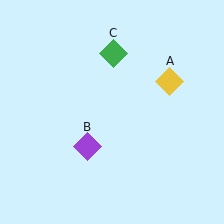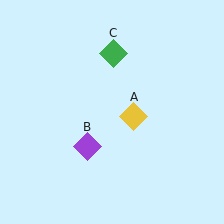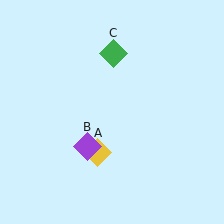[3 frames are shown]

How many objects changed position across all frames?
1 object changed position: yellow diamond (object A).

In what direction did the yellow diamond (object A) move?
The yellow diamond (object A) moved down and to the left.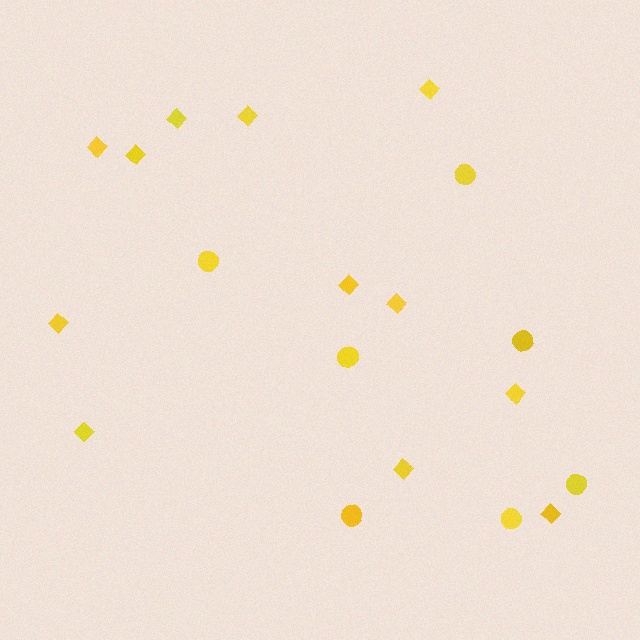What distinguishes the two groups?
There are 2 groups: one group of circles (7) and one group of diamonds (12).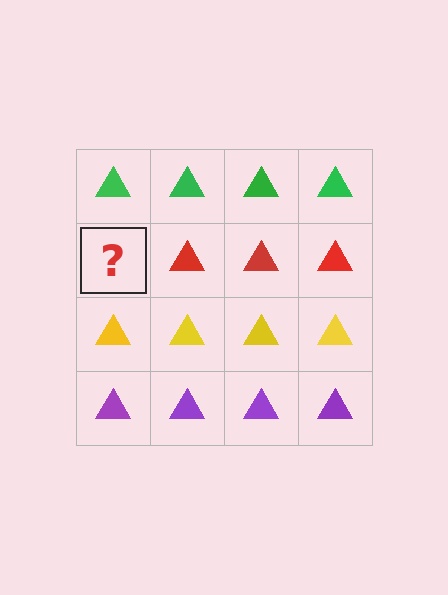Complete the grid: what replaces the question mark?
The question mark should be replaced with a red triangle.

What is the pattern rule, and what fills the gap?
The rule is that each row has a consistent color. The gap should be filled with a red triangle.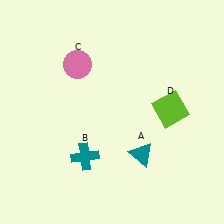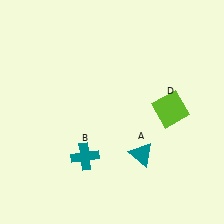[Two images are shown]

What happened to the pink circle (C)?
The pink circle (C) was removed in Image 2. It was in the top-left area of Image 1.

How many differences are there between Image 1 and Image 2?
There is 1 difference between the two images.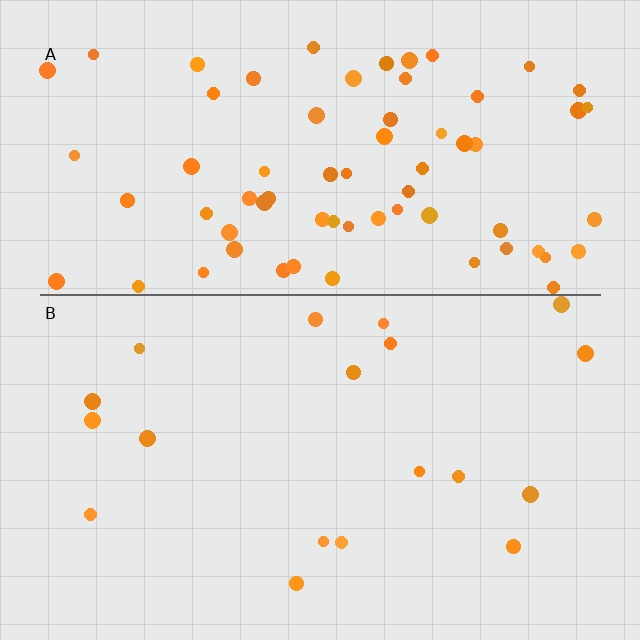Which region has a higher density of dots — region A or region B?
A (the top).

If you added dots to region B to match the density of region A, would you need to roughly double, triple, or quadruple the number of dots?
Approximately quadruple.